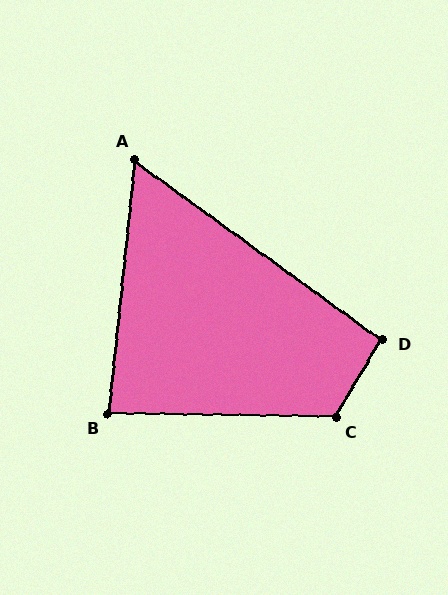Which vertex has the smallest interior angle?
A, at approximately 60 degrees.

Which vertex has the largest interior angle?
C, at approximately 120 degrees.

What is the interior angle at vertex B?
Approximately 85 degrees (approximately right).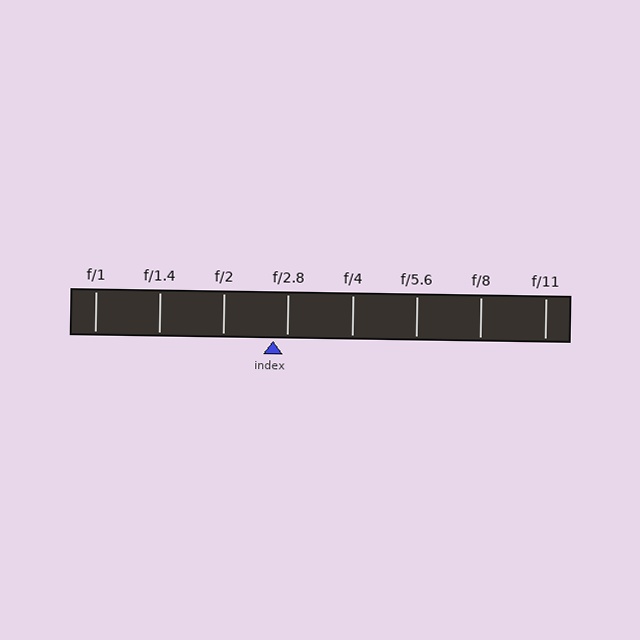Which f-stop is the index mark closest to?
The index mark is closest to f/2.8.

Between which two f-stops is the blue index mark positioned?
The index mark is between f/2 and f/2.8.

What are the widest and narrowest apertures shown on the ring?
The widest aperture shown is f/1 and the narrowest is f/11.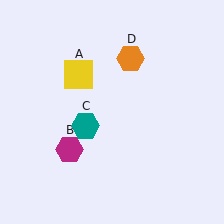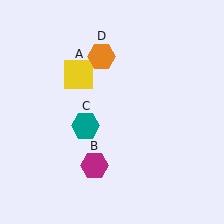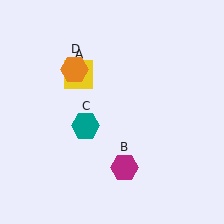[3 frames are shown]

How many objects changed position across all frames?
2 objects changed position: magenta hexagon (object B), orange hexagon (object D).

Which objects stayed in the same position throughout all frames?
Yellow square (object A) and teal hexagon (object C) remained stationary.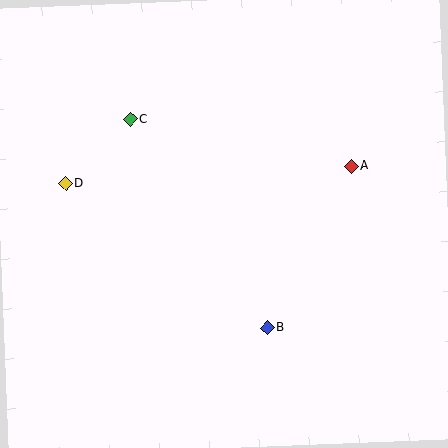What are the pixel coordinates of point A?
Point A is at (351, 166).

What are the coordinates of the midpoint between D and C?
The midpoint between D and C is at (98, 151).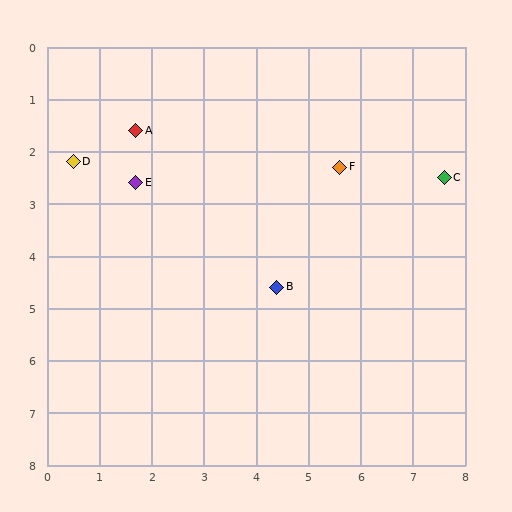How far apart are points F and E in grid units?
Points F and E are about 3.9 grid units apart.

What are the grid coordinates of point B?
Point B is at approximately (4.4, 4.6).